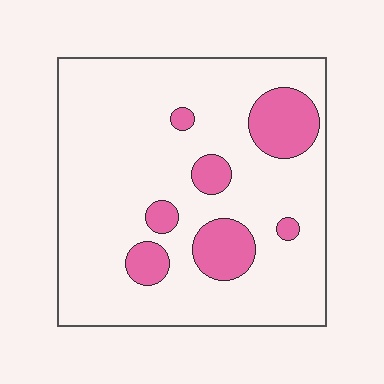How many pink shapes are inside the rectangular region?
7.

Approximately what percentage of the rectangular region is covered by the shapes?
Approximately 15%.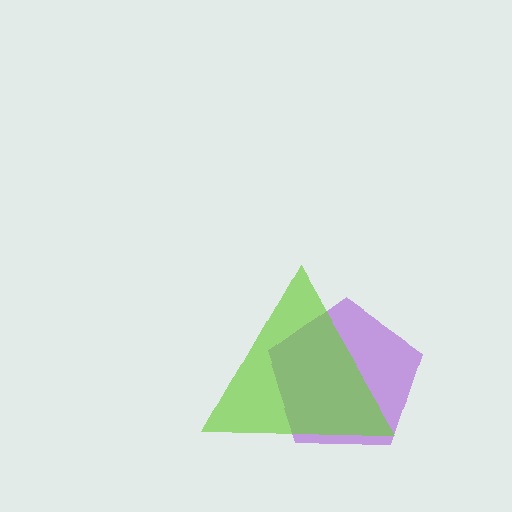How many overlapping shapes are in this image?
There are 2 overlapping shapes in the image.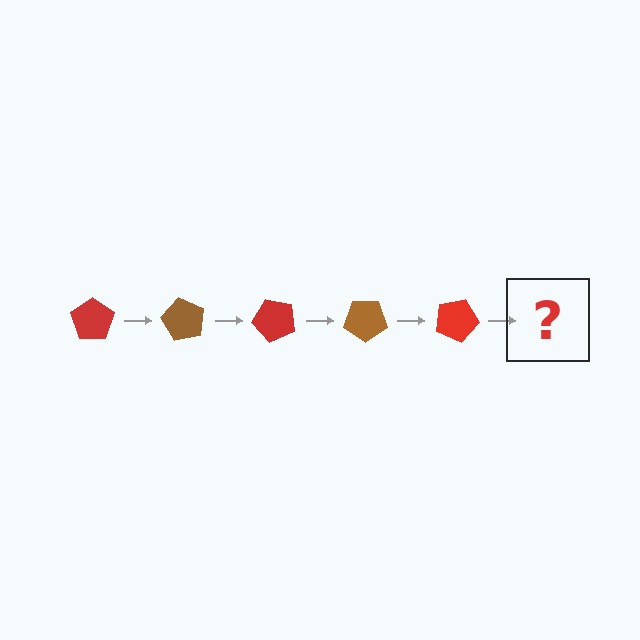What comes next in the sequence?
The next element should be a brown pentagon, rotated 300 degrees from the start.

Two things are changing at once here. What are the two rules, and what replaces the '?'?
The two rules are that it rotates 60 degrees each step and the color cycles through red and brown. The '?' should be a brown pentagon, rotated 300 degrees from the start.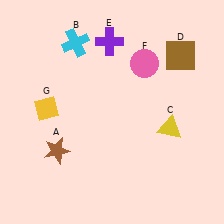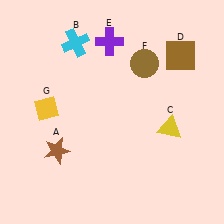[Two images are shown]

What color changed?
The circle (F) changed from pink in Image 1 to brown in Image 2.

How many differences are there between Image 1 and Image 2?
There is 1 difference between the two images.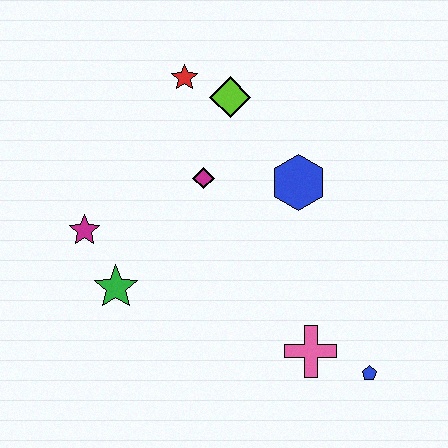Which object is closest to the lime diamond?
The red star is closest to the lime diamond.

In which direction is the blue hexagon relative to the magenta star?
The blue hexagon is to the right of the magenta star.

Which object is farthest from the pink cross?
The red star is farthest from the pink cross.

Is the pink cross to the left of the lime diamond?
No